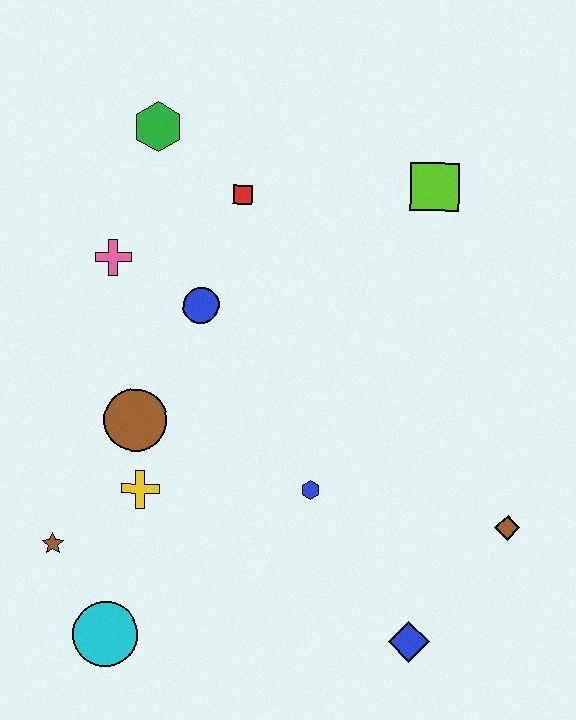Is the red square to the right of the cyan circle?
Yes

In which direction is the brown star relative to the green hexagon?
The brown star is below the green hexagon.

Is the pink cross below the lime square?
Yes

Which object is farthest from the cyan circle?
The lime square is farthest from the cyan circle.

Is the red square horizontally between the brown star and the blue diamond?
Yes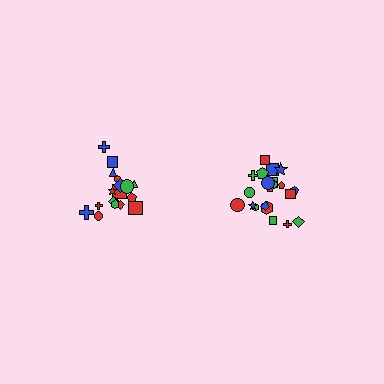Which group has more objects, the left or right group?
The right group.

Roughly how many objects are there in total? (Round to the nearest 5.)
Roughly 40 objects in total.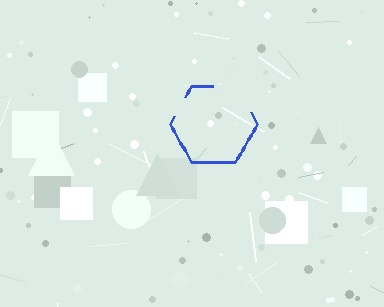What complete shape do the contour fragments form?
The contour fragments form a hexagon.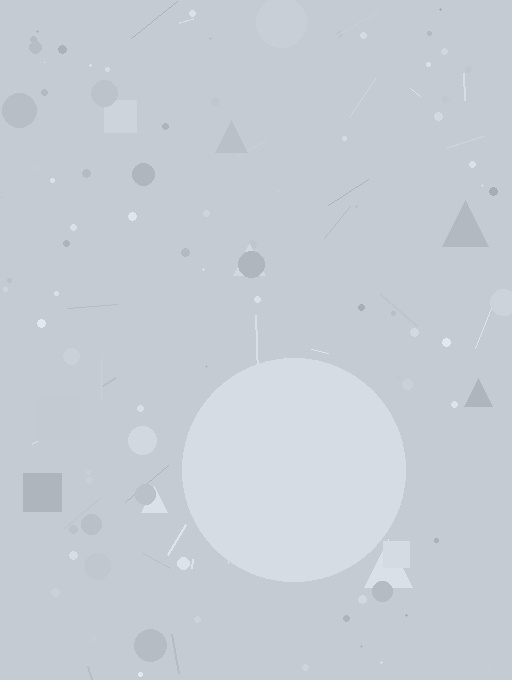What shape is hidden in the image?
A circle is hidden in the image.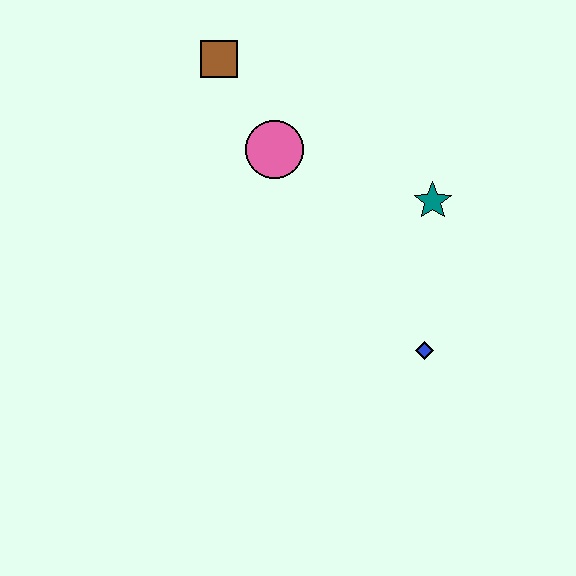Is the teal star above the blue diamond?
Yes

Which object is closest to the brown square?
The pink circle is closest to the brown square.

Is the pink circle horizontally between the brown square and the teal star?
Yes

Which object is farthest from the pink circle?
The blue diamond is farthest from the pink circle.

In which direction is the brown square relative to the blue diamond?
The brown square is above the blue diamond.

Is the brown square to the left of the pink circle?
Yes